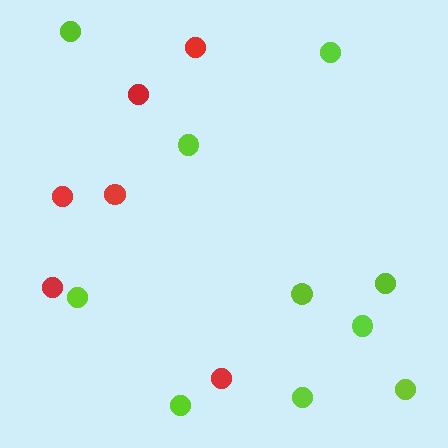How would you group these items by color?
There are 2 groups: one group of red circles (6) and one group of lime circles (10).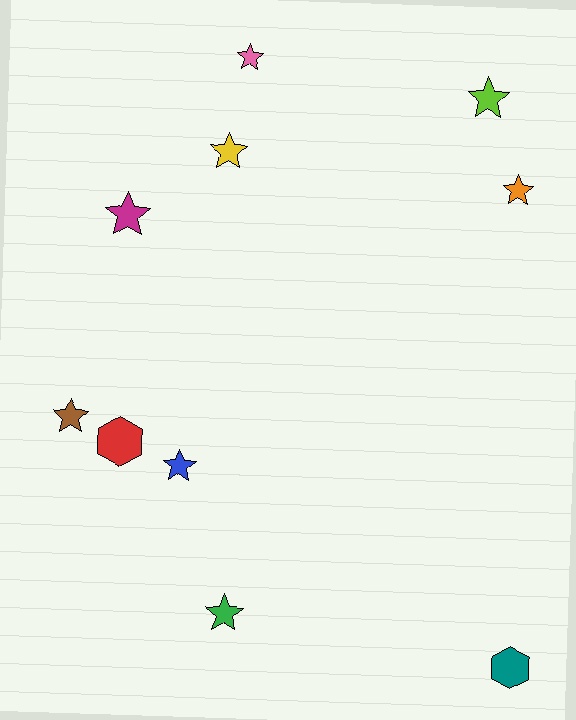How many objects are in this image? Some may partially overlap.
There are 10 objects.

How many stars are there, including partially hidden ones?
There are 8 stars.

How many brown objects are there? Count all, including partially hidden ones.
There is 1 brown object.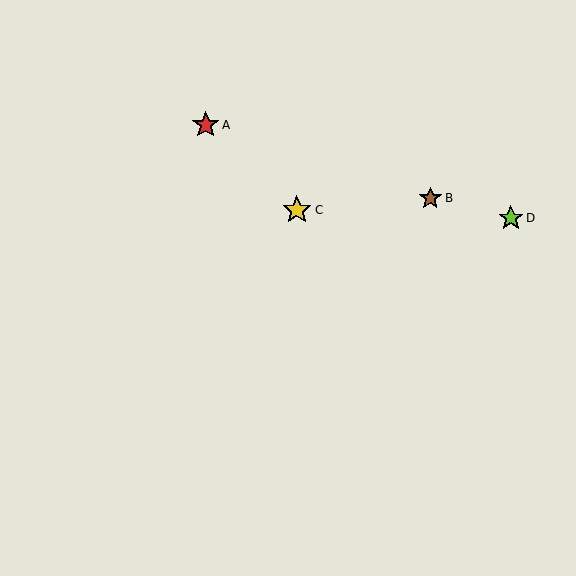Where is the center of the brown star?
The center of the brown star is at (430, 198).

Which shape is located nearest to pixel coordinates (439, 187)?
The brown star (labeled B) at (430, 198) is nearest to that location.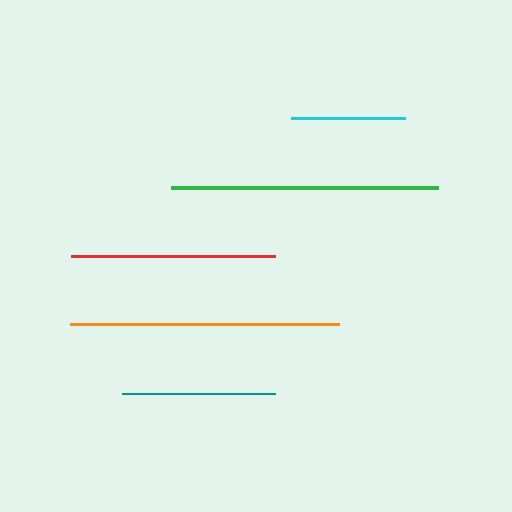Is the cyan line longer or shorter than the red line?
The red line is longer than the cyan line.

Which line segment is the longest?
The orange line is the longest at approximately 269 pixels.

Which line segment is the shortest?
The cyan line is the shortest at approximately 114 pixels.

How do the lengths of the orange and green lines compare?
The orange and green lines are approximately the same length.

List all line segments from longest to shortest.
From longest to shortest: orange, green, red, teal, cyan.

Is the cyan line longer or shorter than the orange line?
The orange line is longer than the cyan line.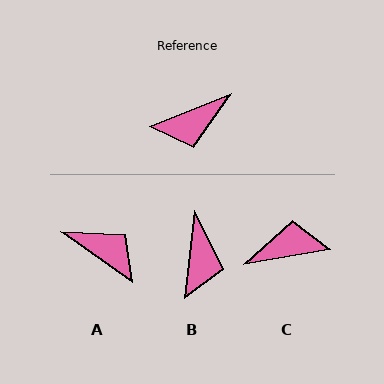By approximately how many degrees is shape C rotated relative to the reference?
Approximately 168 degrees counter-clockwise.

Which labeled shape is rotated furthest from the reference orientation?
C, about 168 degrees away.